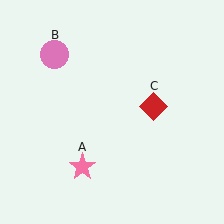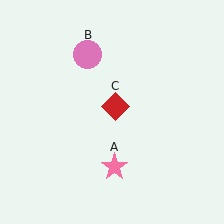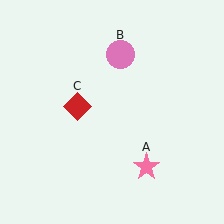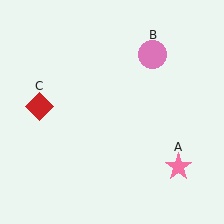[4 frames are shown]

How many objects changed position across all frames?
3 objects changed position: pink star (object A), pink circle (object B), red diamond (object C).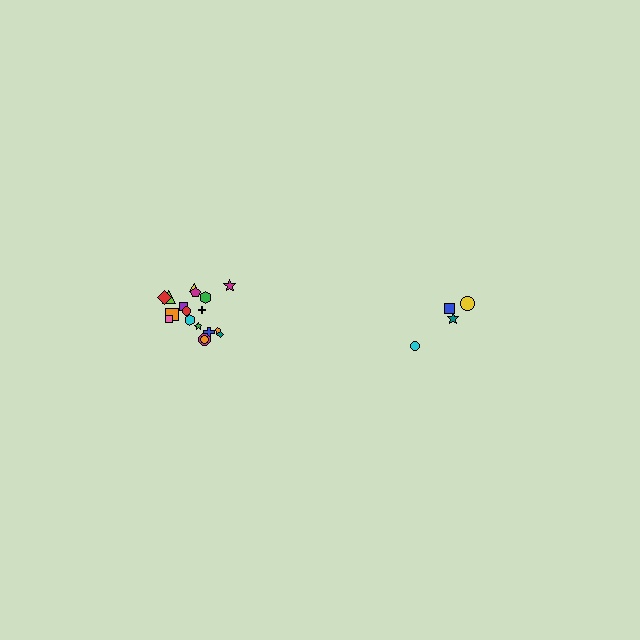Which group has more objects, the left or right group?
The left group.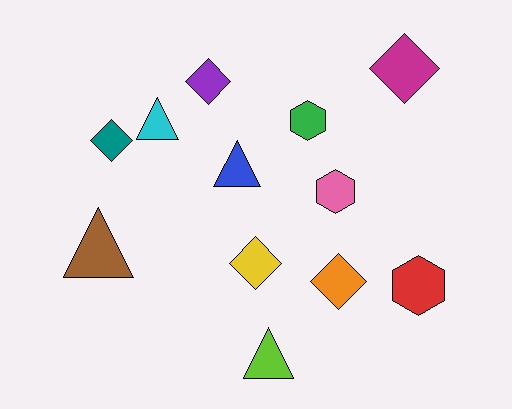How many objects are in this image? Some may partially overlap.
There are 12 objects.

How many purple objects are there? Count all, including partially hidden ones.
There is 1 purple object.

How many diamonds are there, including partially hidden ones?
There are 5 diamonds.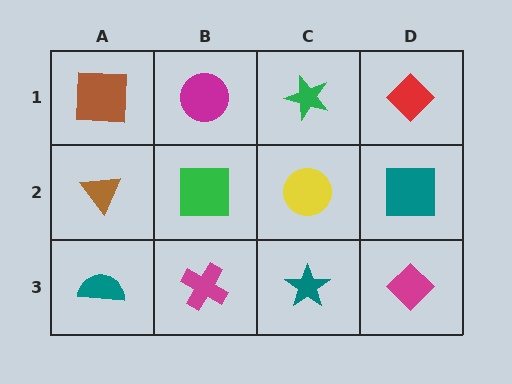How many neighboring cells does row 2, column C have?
4.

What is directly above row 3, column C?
A yellow circle.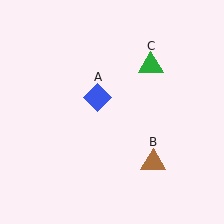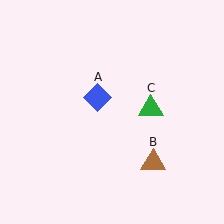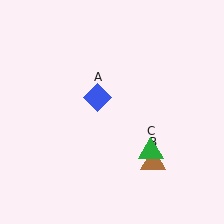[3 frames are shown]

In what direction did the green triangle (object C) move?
The green triangle (object C) moved down.